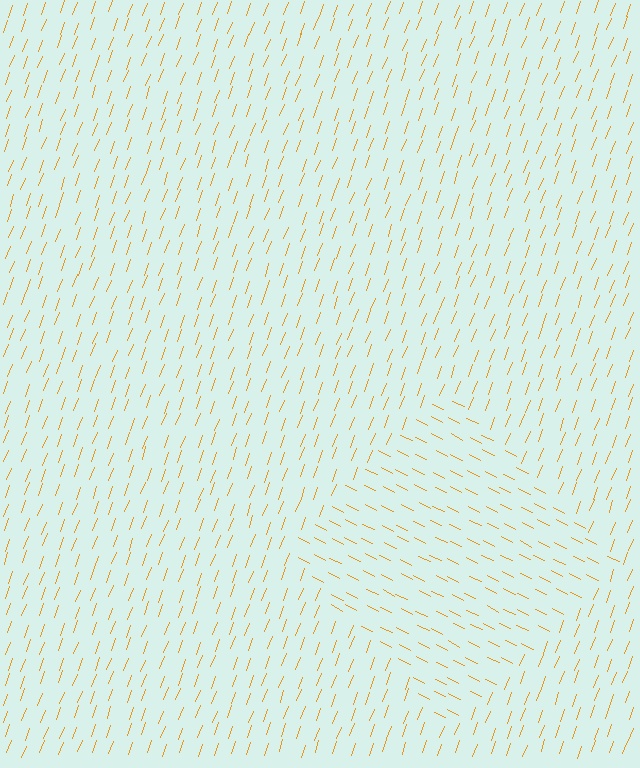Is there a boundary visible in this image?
Yes, there is a texture boundary formed by a change in line orientation.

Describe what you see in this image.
The image is filled with small orange line segments. A diamond region in the image has lines oriented differently from the surrounding lines, creating a visible texture boundary.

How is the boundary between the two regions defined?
The boundary is defined purely by a change in line orientation (approximately 84 degrees difference). All lines are the same color and thickness.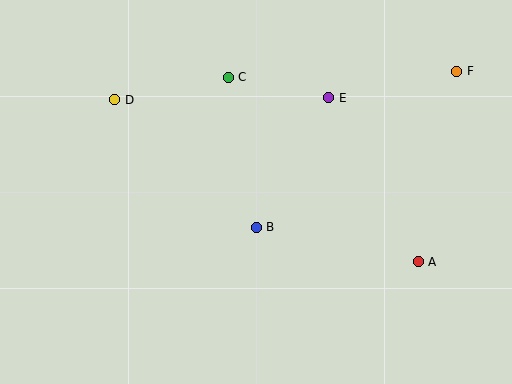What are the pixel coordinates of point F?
Point F is at (457, 71).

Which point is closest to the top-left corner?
Point D is closest to the top-left corner.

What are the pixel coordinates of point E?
Point E is at (329, 98).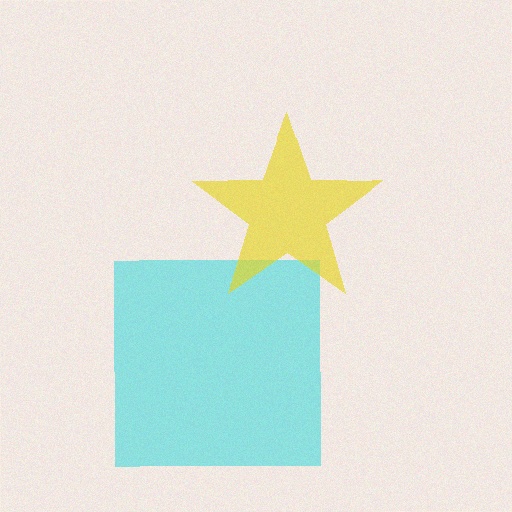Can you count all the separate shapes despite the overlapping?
Yes, there are 2 separate shapes.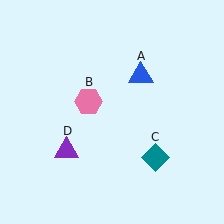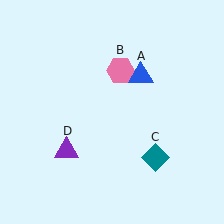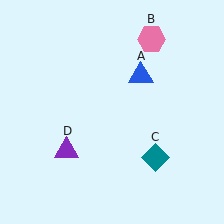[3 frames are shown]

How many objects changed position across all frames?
1 object changed position: pink hexagon (object B).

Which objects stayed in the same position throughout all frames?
Blue triangle (object A) and teal diamond (object C) and purple triangle (object D) remained stationary.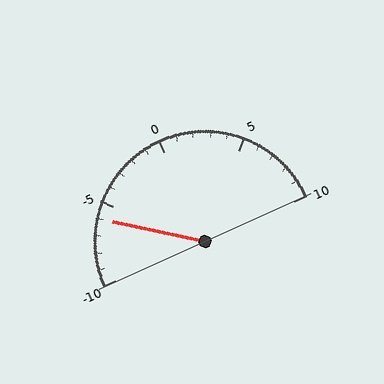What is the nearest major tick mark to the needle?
The nearest major tick mark is -5.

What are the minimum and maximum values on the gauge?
The gauge ranges from -10 to 10.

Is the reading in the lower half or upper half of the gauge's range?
The reading is in the lower half of the range (-10 to 10).